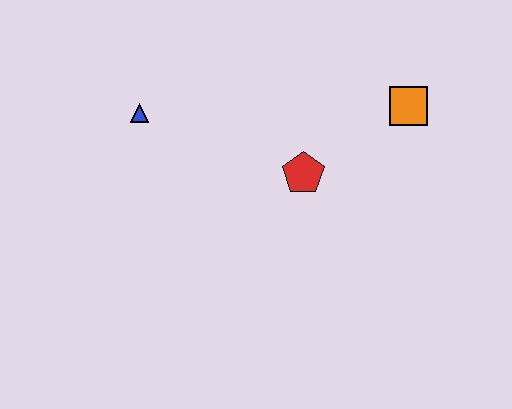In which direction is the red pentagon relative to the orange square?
The red pentagon is to the left of the orange square.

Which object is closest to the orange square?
The red pentagon is closest to the orange square.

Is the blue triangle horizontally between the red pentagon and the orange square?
No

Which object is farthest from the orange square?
The blue triangle is farthest from the orange square.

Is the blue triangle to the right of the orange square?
No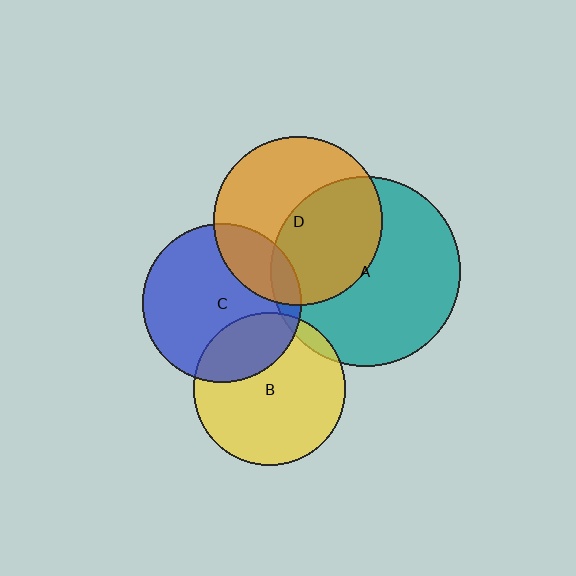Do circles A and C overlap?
Yes.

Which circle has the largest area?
Circle A (teal).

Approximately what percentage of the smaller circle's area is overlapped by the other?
Approximately 10%.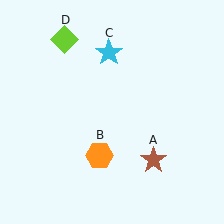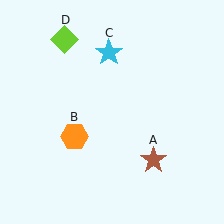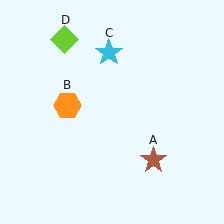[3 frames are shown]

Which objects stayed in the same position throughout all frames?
Brown star (object A) and cyan star (object C) and lime diamond (object D) remained stationary.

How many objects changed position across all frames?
1 object changed position: orange hexagon (object B).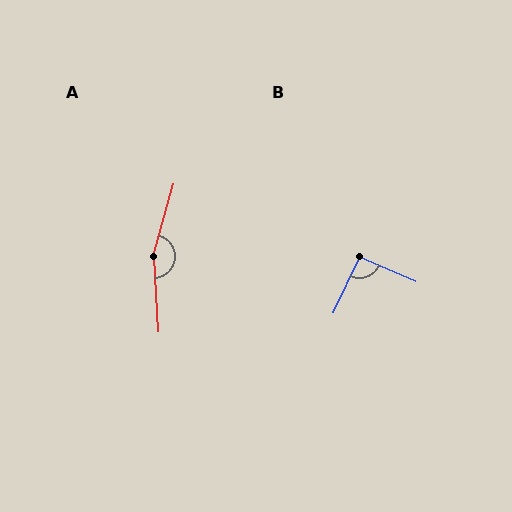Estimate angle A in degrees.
Approximately 160 degrees.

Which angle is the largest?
A, at approximately 160 degrees.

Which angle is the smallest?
B, at approximately 91 degrees.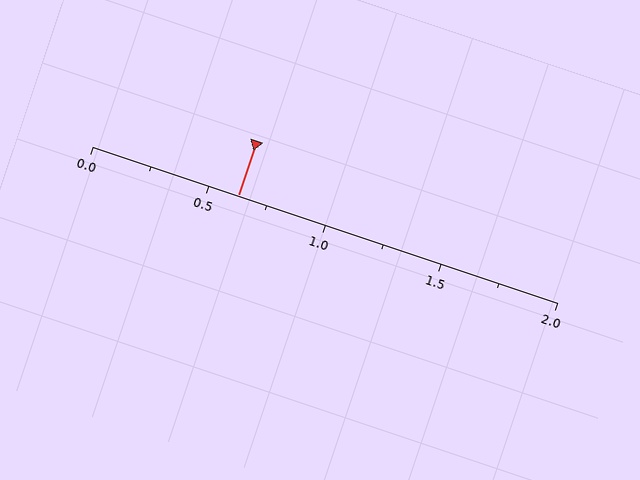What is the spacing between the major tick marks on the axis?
The major ticks are spaced 0.5 apart.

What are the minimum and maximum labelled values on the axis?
The axis runs from 0.0 to 2.0.